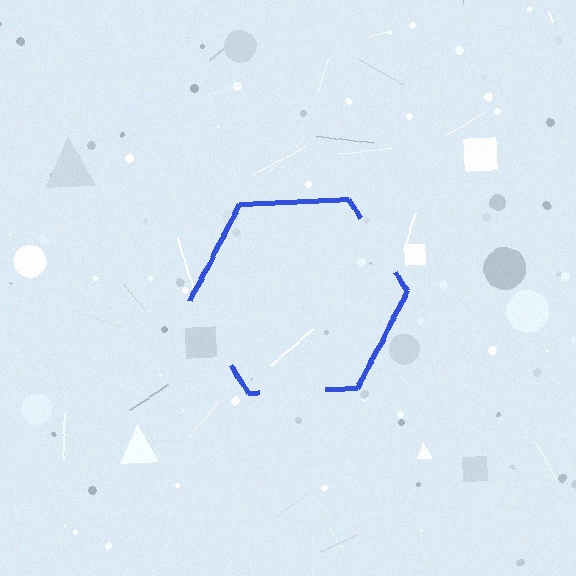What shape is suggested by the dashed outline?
The dashed outline suggests a hexagon.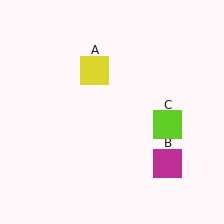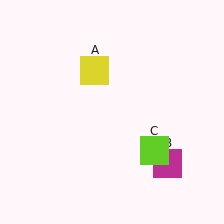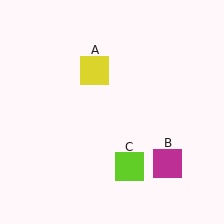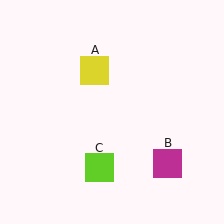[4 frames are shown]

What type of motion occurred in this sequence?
The lime square (object C) rotated clockwise around the center of the scene.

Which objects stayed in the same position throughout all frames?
Yellow square (object A) and magenta square (object B) remained stationary.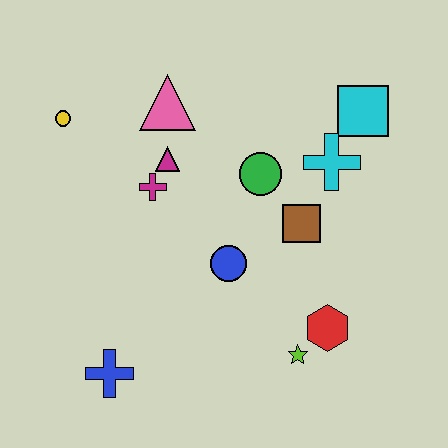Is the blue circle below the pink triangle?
Yes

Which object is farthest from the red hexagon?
The yellow circle is farthest from the red hexagon.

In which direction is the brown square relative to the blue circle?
The brown square is to the right of the blue circle.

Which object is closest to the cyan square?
The cyan cross is closest to the cyan square.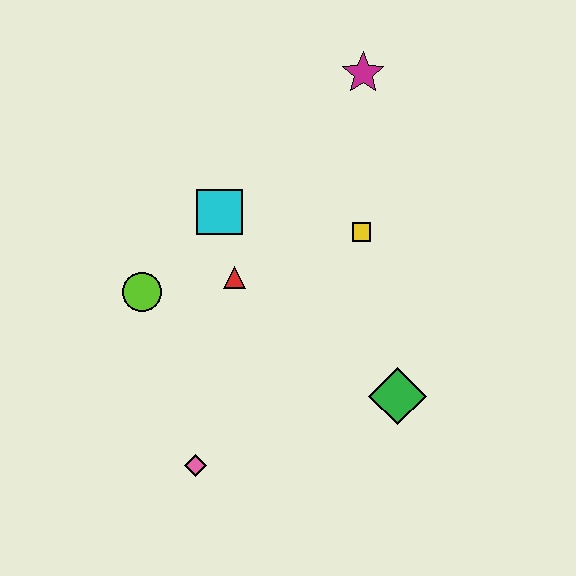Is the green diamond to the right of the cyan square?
Yes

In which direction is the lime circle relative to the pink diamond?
The lime circle is above the pink diamond.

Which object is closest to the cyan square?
The red triangle is closest to the cyan square.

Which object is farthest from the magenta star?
The pink diamond is farthest from the magenta star.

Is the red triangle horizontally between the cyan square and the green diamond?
Yes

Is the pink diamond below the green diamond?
Yes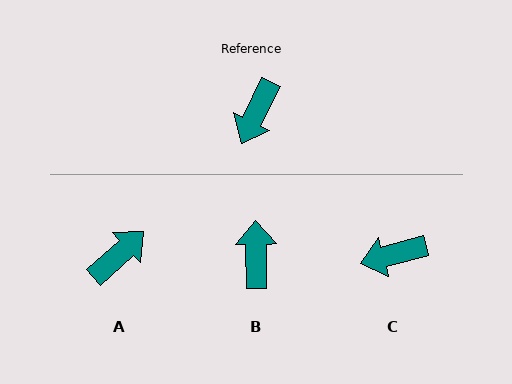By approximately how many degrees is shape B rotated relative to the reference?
Approximately 153 degrees clockwise.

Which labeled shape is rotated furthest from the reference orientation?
A, about 158 degrees away.